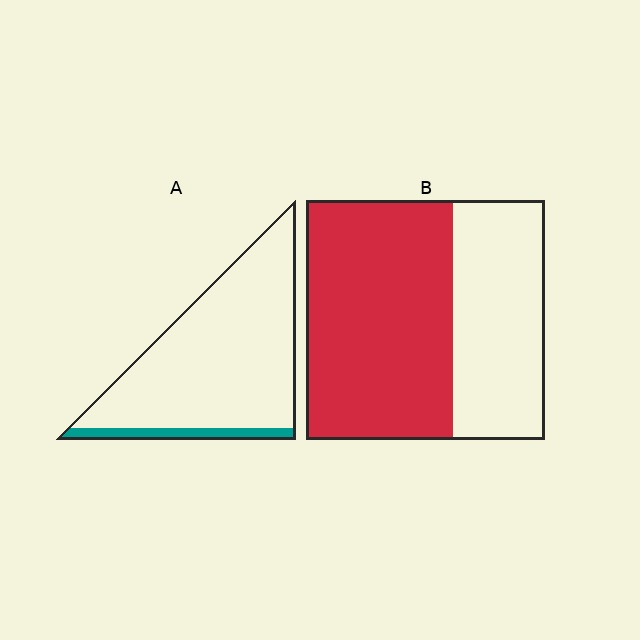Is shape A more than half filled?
No.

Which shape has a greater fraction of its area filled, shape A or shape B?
Shape B.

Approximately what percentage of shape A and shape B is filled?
A is approximately 10% and B is approximately 60%.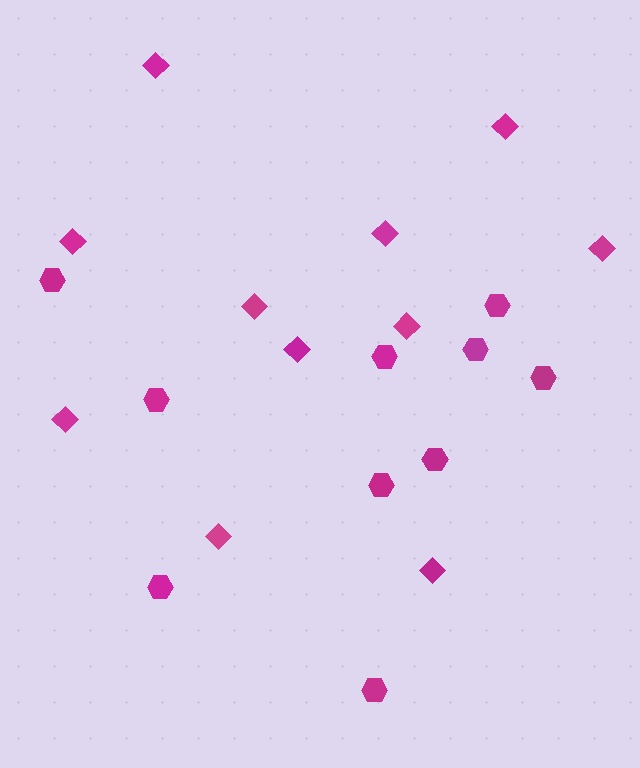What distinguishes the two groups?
There are 2 groups: one group of hexagons (10) and one group of diamonds (11).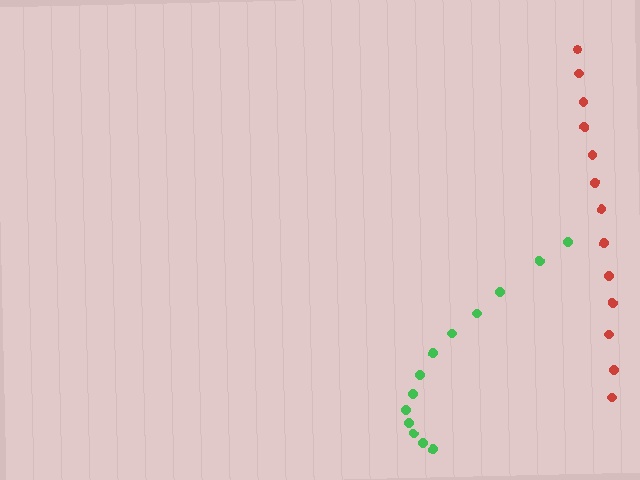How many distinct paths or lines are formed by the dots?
There are 2 distinct paths.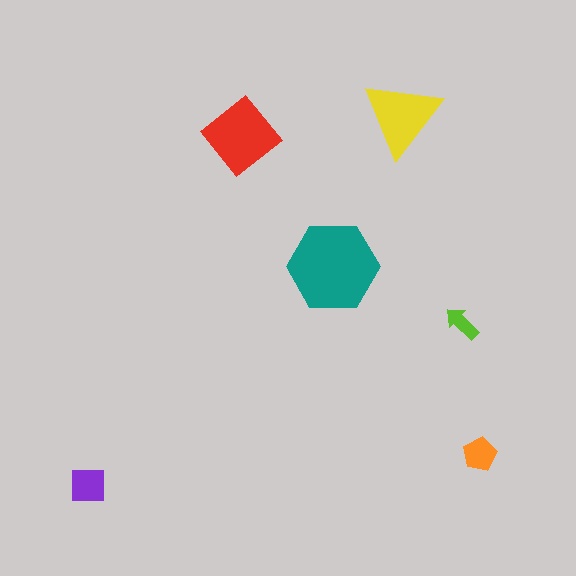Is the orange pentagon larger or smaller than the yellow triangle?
Smaller.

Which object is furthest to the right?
The orange pentagon is rightmost.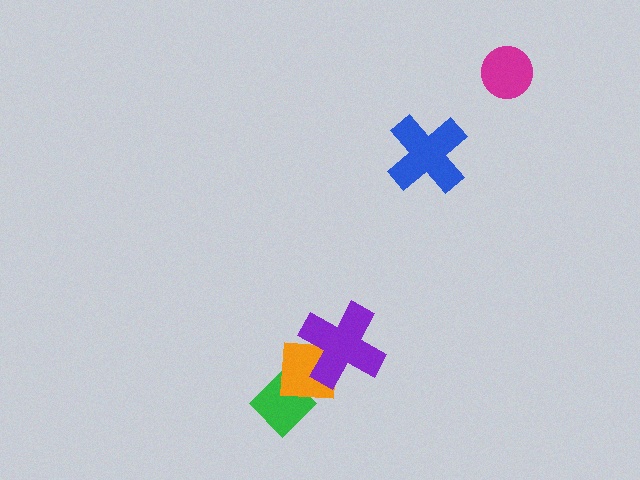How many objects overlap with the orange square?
2 objects overlap with the orange square.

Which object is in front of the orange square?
The purple cross is in front of the orange square.